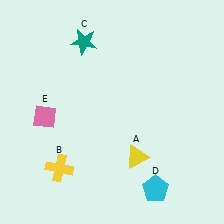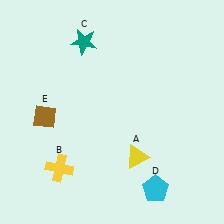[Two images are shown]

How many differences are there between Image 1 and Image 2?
There is 1 difference between the two images.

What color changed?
The diamond (E) changed from pink in Image 1 to brown in Image 2.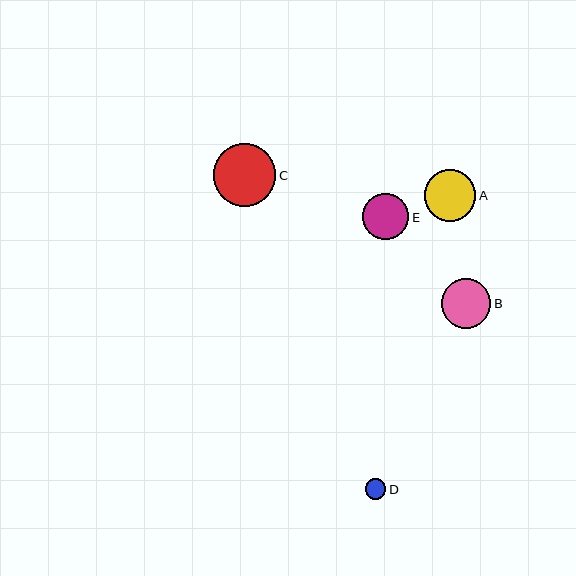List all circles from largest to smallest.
From largest to smallest: C, A, B, E, D.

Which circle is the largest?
Circle C is the largest with a size of approximately 62 pixels.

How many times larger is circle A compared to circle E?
Circle A is approximately 1.1 times the size of circle E.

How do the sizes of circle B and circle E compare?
Circle B and circle E are approximately the same size.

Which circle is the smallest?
Circle D is the smallest with a size of approximately 21 pixels.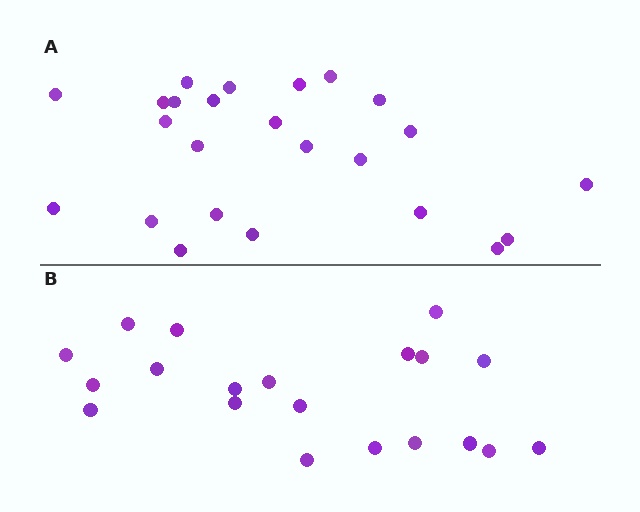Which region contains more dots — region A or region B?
Region A (the top region) has more dots.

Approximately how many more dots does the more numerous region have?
Region A has about 4 more dots than region B.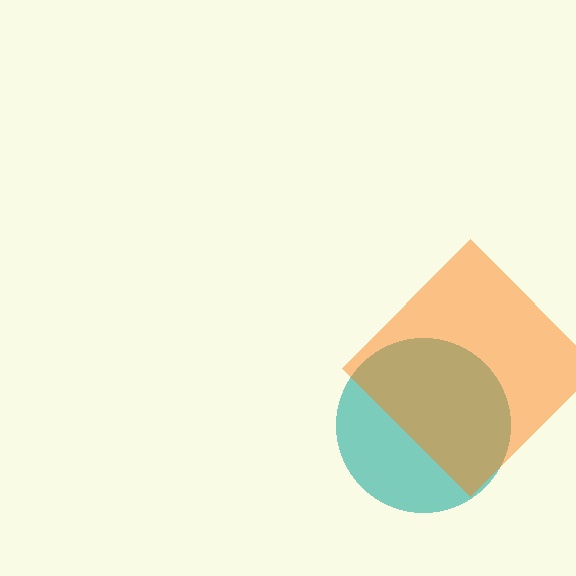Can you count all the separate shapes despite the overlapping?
Yes, there are 2 separate shapes.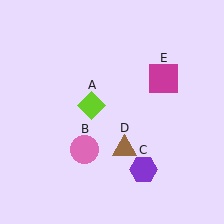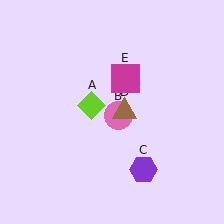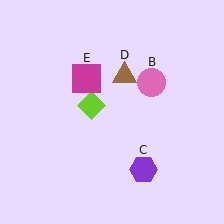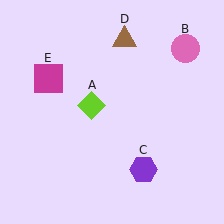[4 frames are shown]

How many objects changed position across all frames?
3 objects changed position: pink circle (object B), brown triangle (object D), magenta square (object E).